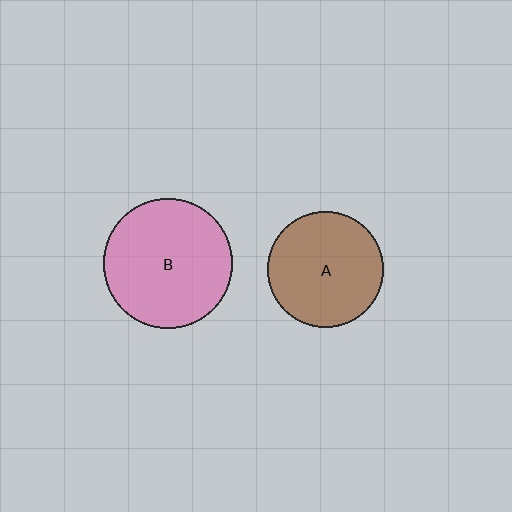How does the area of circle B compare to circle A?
Approximately 1.2 times.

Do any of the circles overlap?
No, none of the circles overlap.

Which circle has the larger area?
Circle B (pink).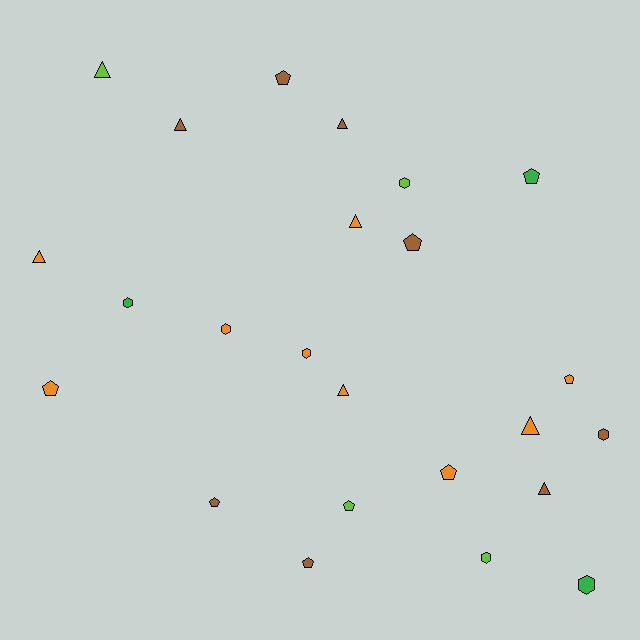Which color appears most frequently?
Orange, with 9 objects.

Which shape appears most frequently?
Pentagon, with 9 objects.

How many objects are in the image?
There are 24 objects.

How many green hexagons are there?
There are 2 green hexagons.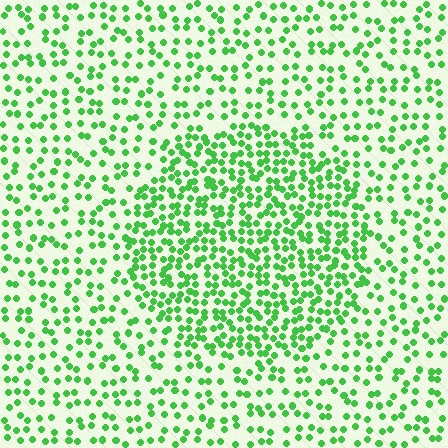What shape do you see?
I see a circle.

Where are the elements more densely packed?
The elements are more densely packed inside the circle boundary.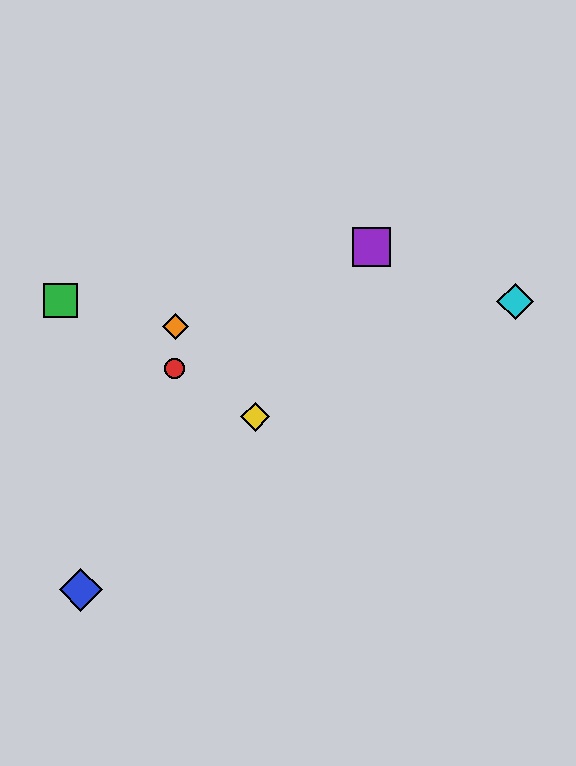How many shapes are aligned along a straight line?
3 shapes (the red circle, the green square, the yellow diamond) are aligned along a straight line.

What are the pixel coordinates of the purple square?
The purple square is at (372, 247).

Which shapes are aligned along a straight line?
The red circle, the green square, the yellow diamond are aligned along a straight line.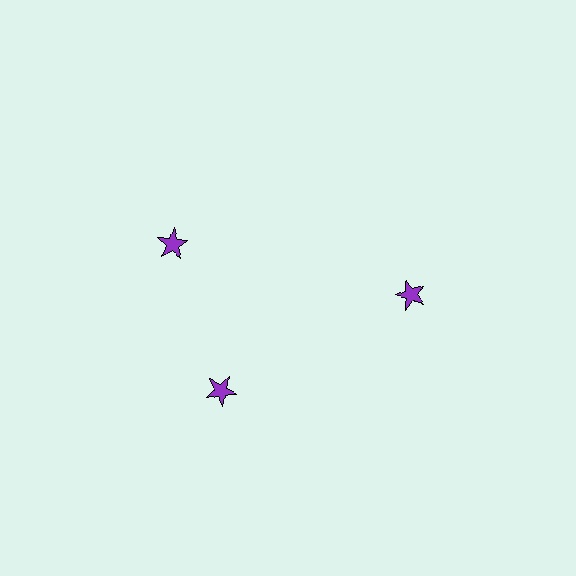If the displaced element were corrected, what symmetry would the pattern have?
It would have 3-fold rotational symmetry — the pattern would map onto itself every 120 degrees.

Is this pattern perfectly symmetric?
No. The 3 purple stars are arranged in a ring, but one element near the 11 o'clock position is rotated out of alignment along the ring, breaking the 3-fold rotational symmetry.